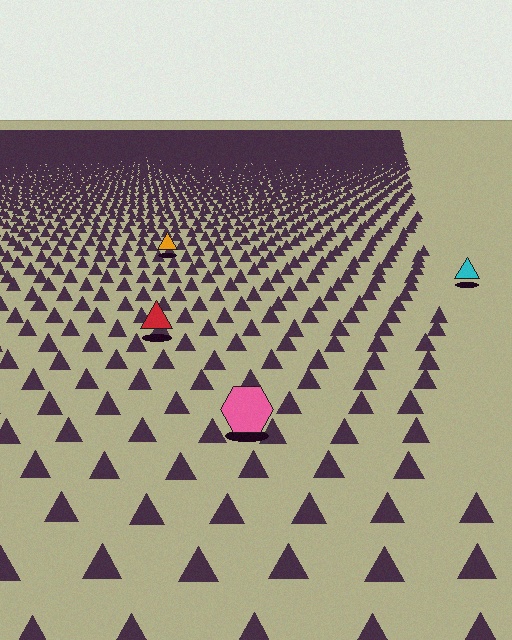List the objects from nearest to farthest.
From nearest to farthest: the pink hexagon, the red triangle, the cyan triangle, the orange triangle.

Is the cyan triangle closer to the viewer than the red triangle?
No. The red triangle is closer — you can tell from the texture gradient: the ground texture is coarser near it.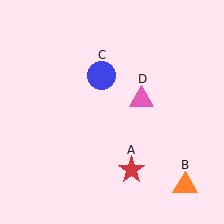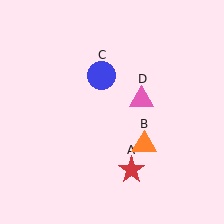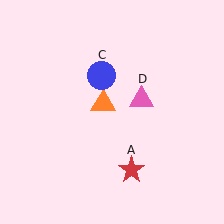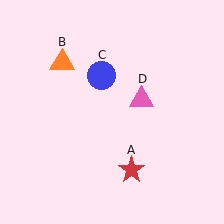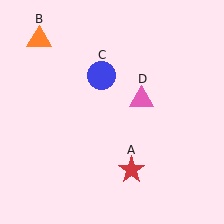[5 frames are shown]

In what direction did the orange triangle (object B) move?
The orange triangle (object B) moved up and to the left.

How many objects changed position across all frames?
1 object changed position: orange triangle (object B).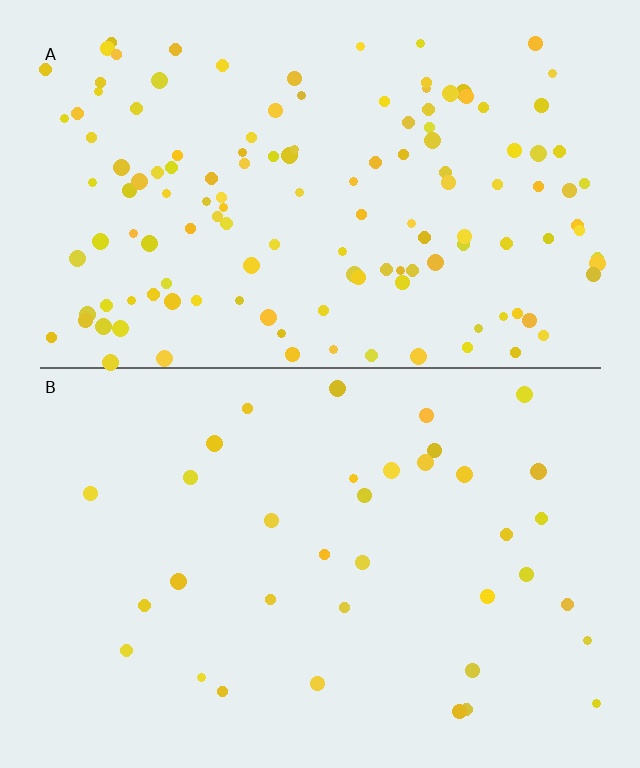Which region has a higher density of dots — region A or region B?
A (the top).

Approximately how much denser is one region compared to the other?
Approximately 3.8× — region A over region B.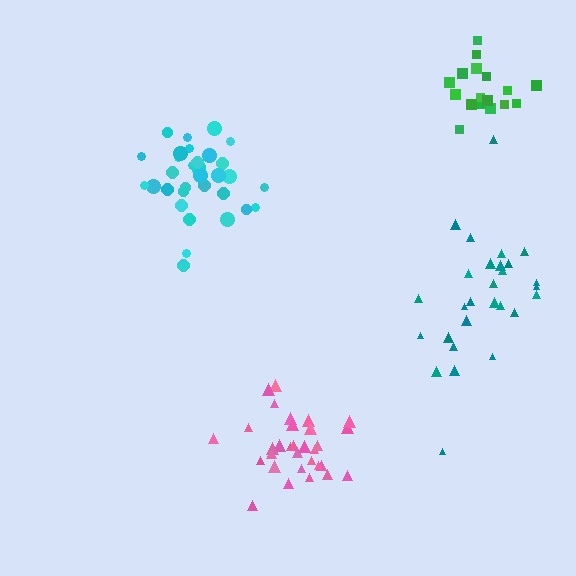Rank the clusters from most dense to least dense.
pink, cyan, green, teal.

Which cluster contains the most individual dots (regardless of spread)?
Pink (33).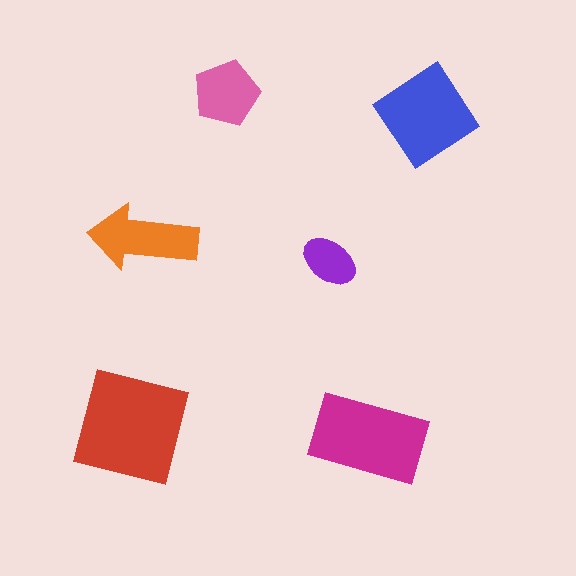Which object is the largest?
The red square.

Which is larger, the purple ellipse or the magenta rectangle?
The magenta rectangle.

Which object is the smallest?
The purple ellipse.